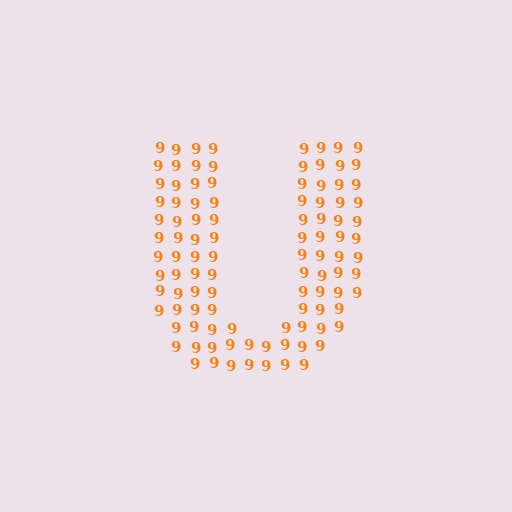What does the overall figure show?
The overall figure shows the letter U.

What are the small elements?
The small elements are digit 9's.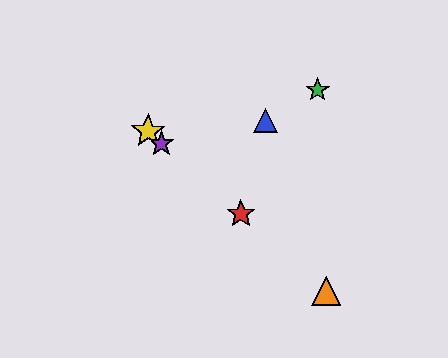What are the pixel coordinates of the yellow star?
The yellow star is at (149, 132).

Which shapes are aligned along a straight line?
The red star, the yellow star, the purple star, the orange triangle are aligned along a straight line.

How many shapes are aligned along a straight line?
4 shapes (the red star, the yellow star, the purple star, the orange triangle) are aligned along a straight line.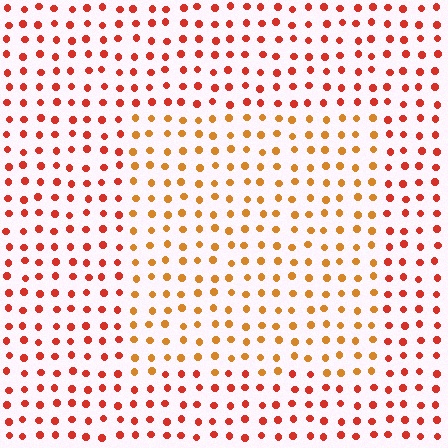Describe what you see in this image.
The image is filled with small red elements in a uniform arrangement. A rectangle-shaped region is visible where the elements are tinted to a slightly different hue, forming a subtle color boundary.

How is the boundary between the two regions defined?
The boundary is defined purely by a slight shift in hue (about 30 degrees). Spacing, size, and orientation are identical on both sides.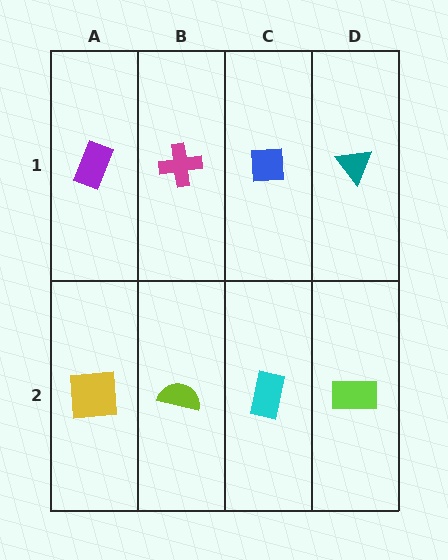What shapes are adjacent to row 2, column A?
A purple rectangle (row 1, column A), a lime semicircle (row 2, column B).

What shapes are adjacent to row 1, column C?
A cyan rectangle (row 2, column C), a magenta cross (row 1, column B), a teal triangle (row 1, column D).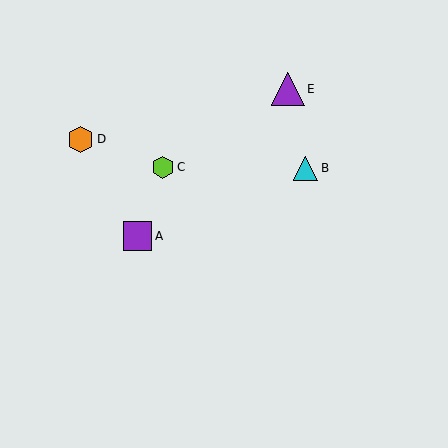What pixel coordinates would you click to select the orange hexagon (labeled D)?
Click at (80, 139) to select the orange hexagon D.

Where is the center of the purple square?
The center of the purple square is at (138, 236).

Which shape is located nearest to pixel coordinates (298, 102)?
The purple triangle (labeled E) at (288, 89) is nearest to that location.